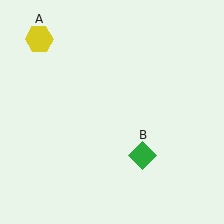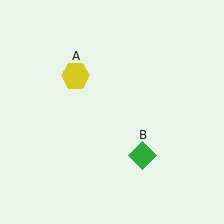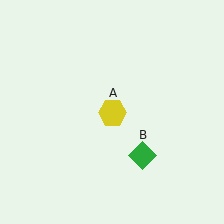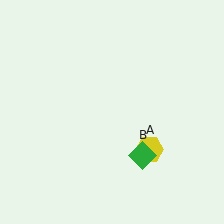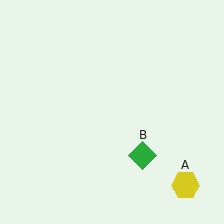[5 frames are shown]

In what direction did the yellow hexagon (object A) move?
The yellow hexagon (object A) moved down and to the right.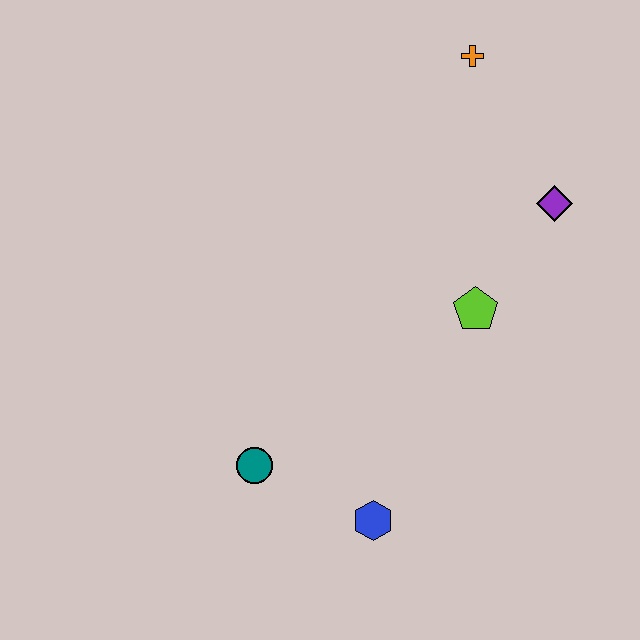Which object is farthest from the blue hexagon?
The orange cross is farthest from the blue hexagon.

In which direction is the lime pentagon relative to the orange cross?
The lime pentagon is below the orange cross.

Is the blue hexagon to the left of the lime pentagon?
Yes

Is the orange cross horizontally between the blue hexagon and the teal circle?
No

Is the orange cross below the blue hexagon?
No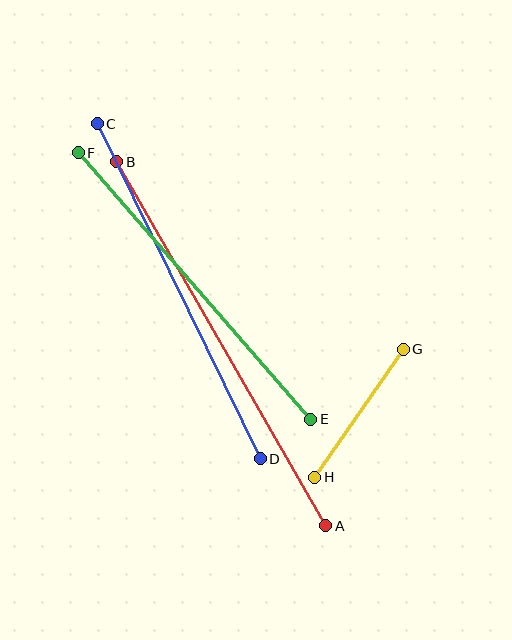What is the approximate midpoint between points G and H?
The midpoint is at approximately (359, 413) pixels.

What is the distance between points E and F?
The distance is approximately 353 pixels.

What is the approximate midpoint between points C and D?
The midpoint is at approximately (179, 291) pixels.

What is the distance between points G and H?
The distance is approximately 156 pixels.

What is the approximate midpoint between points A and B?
The midpoint is at approximately (221, 344) pixels.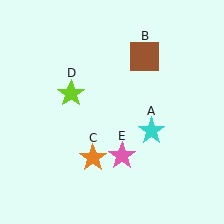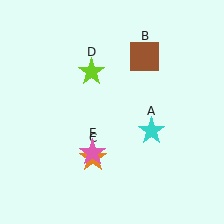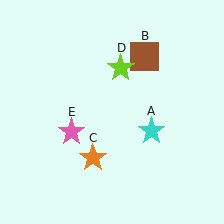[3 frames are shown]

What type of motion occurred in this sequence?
The lime star (object D), pink star (object E) rotated clockwise around the center of the scene.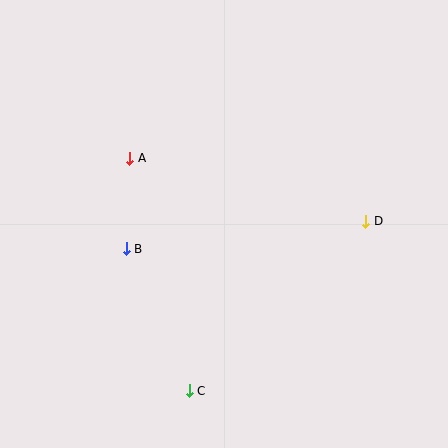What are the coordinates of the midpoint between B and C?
The midpoint between B and C is at (158, 320).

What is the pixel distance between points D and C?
The distance between D and C is 244 pixels.